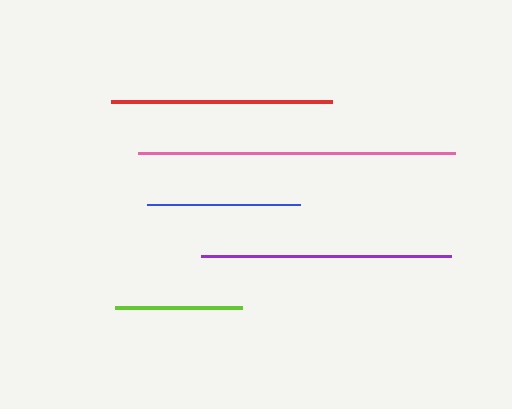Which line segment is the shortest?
The lime line is the shortest at approximately 127 pixels.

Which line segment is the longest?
The pink line is the longest at approximately 317 pixels.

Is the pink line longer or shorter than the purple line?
The pink line is longer than the purple line.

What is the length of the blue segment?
The blue segment is approximately 153 pixels long.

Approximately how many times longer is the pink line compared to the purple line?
The pink line is approximately 1.3 times the length of the purple line.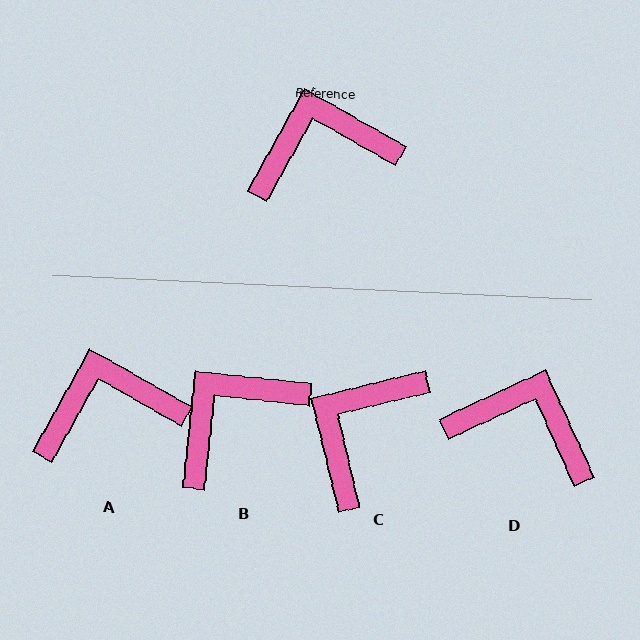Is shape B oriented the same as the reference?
No, it is off by about 23 degrees.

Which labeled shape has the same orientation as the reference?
A.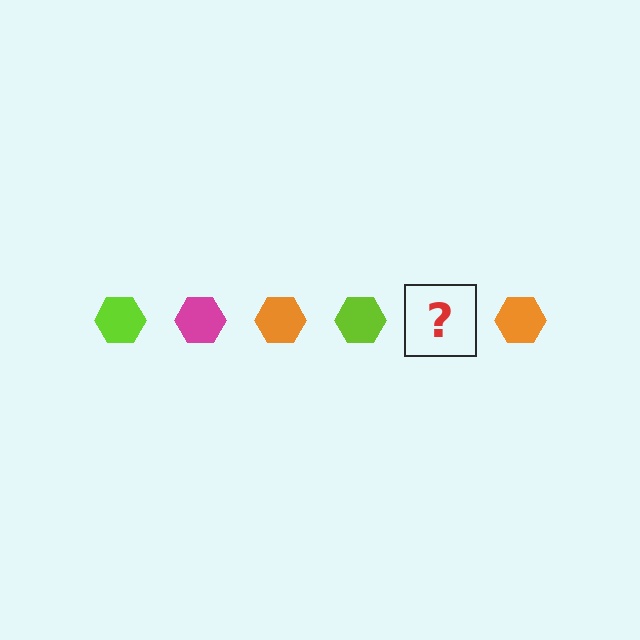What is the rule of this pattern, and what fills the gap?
The rule is that the pattern cycles through lime, magenta, orange hexagons. The gap should be filled with a magenta hexagon.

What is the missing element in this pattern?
The missing element is a magenta hexagon.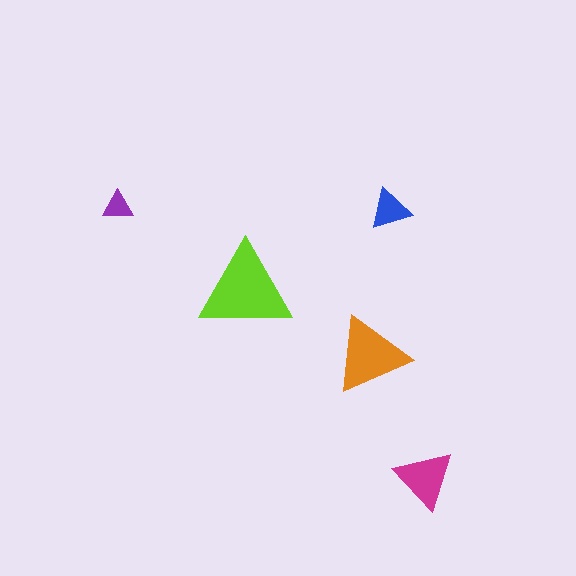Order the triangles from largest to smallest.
the lime one, the orange one, the magenta one, the blue one, the purple one.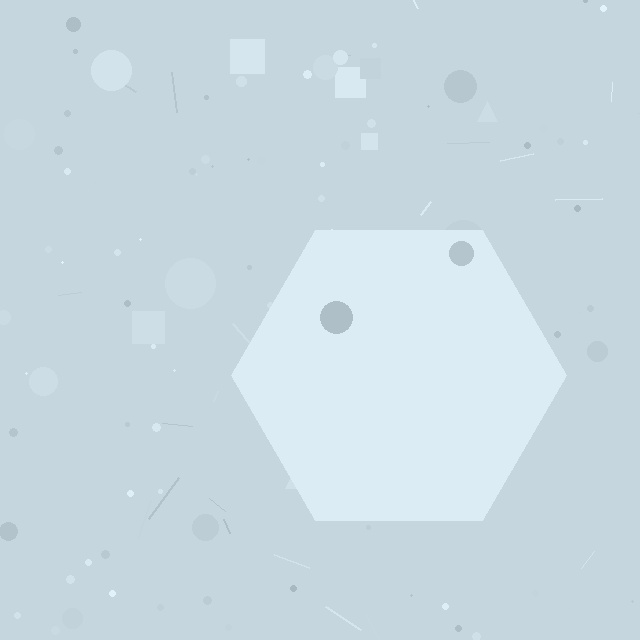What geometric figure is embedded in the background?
A hexagon is embedded in the background.